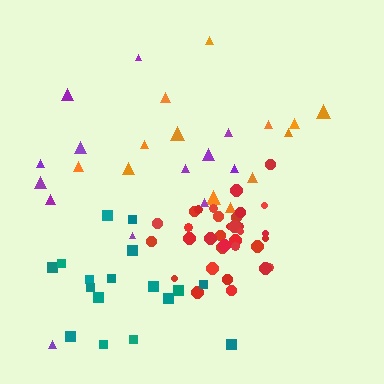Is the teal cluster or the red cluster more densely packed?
Red.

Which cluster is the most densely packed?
Red.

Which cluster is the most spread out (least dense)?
Purple.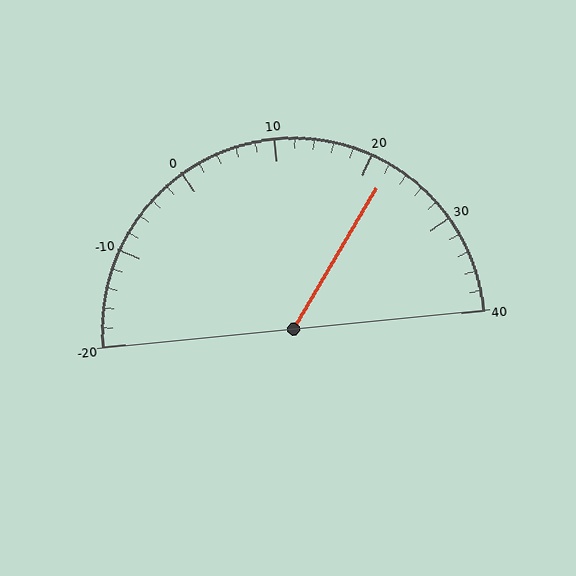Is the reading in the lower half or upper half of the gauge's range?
The reading is in the upper half of the range (-20 to 40).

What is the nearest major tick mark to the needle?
The nearest major tick mark is 20.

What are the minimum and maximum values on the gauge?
The gauge ranges from -20 to 40.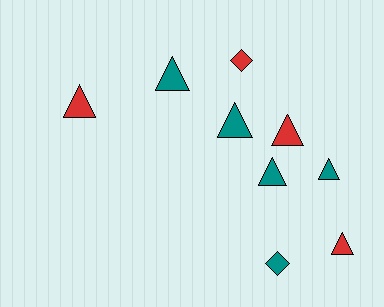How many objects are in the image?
There are 9 objects.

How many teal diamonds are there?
There is 1 teal diamond.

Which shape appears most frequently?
Triangle, with 7 objects.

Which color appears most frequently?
Teal, with 5 objects.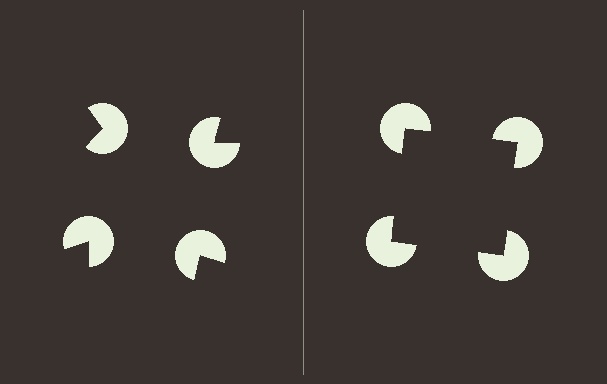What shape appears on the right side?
An illusory square.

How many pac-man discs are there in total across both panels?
8 — 4 on each side.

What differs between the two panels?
The pac-man discs are positioned identically on both sides; only the wedge orientations differ. On the right they align to a square; on the left they are misaligned.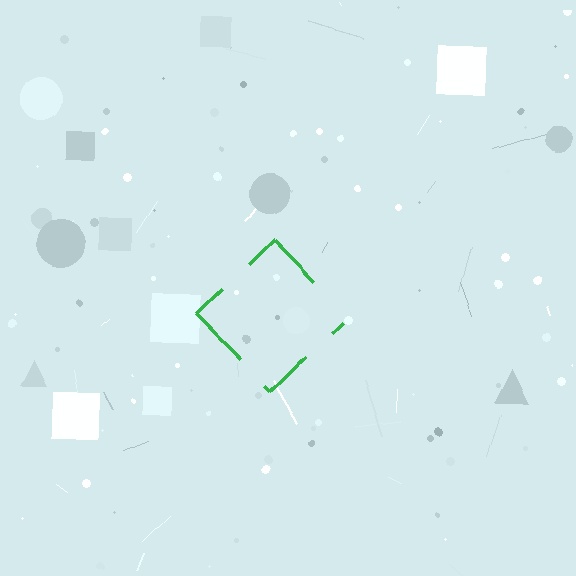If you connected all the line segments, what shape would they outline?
They would outline a diamond.